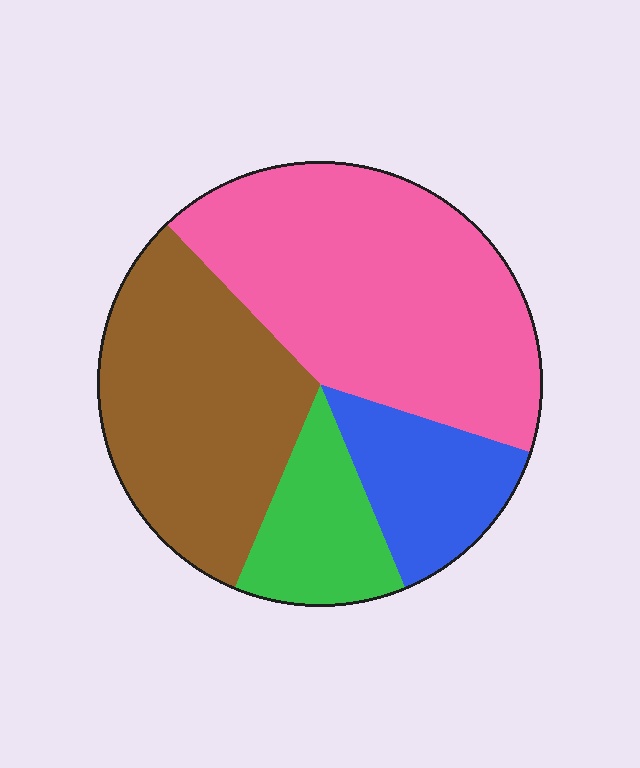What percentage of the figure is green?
Green covers about 15% of the figure.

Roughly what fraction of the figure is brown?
Brown takes up about one third (1/3) of the figure.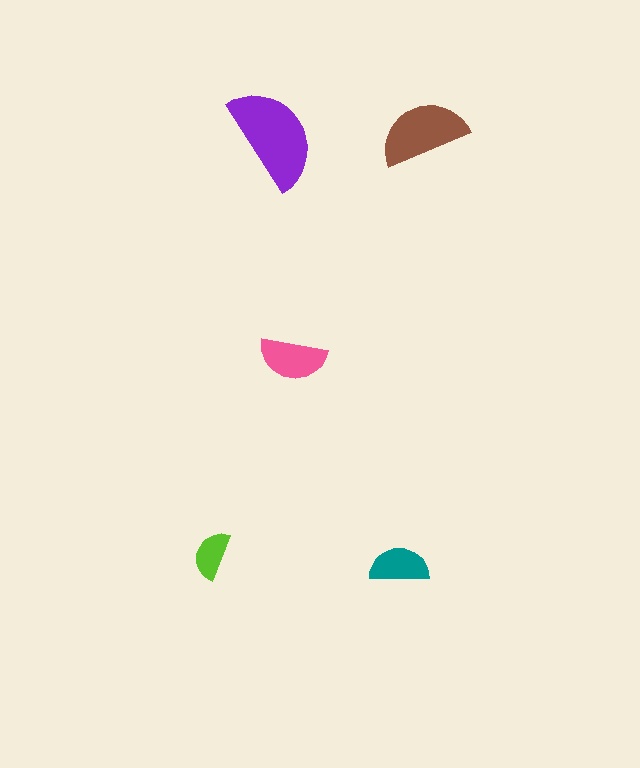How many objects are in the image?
There are 5 objects in the image.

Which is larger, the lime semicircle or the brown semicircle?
The brown one.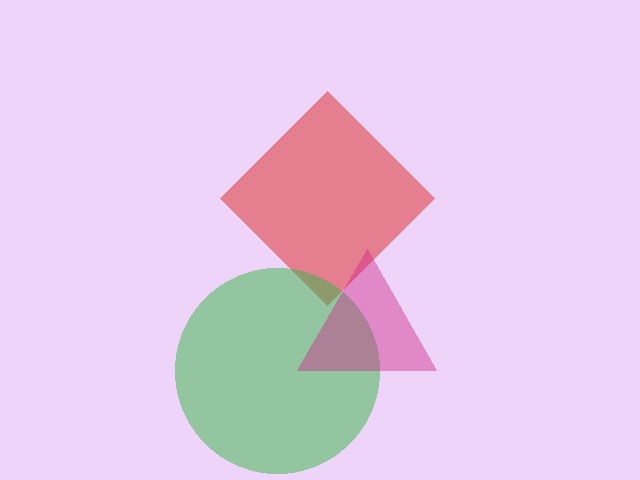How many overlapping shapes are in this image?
There are 3 overlapping shapes in the image.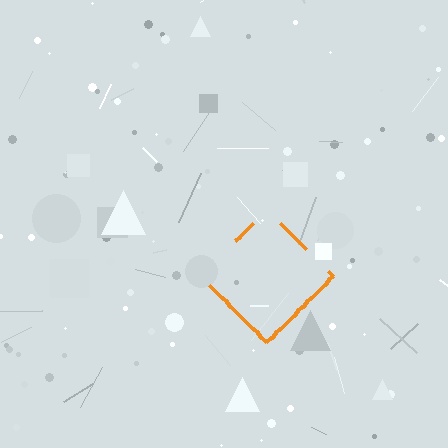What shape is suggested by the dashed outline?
The dashed outline suggests a diamond.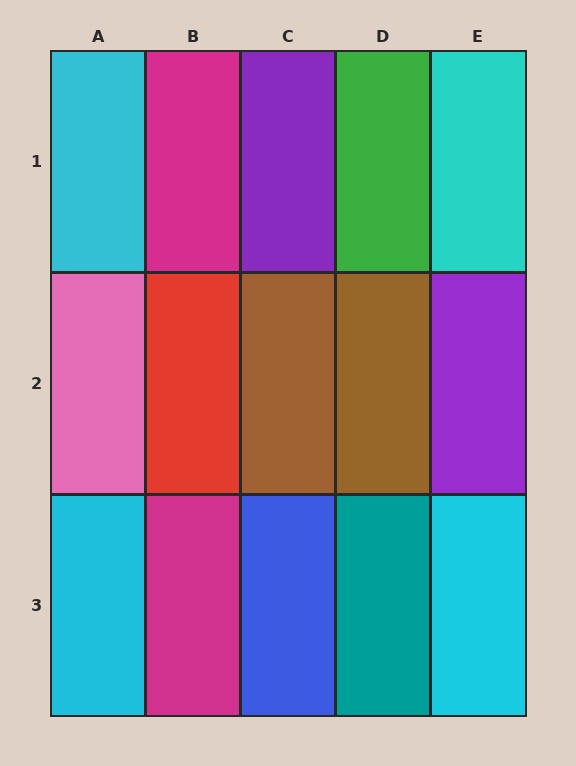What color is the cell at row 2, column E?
Purple.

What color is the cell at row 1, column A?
Cyan.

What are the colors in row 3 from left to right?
Cyan, magenta, blue, teal, cyan.